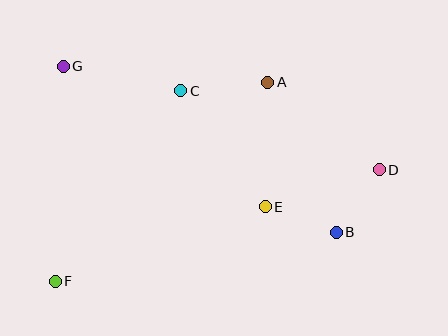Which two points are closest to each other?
Points B and E are closest to each other.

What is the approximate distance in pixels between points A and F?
The distance between A and F is approximately 291 pixels.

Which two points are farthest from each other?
Points D and F are farthest from each other.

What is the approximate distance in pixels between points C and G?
The distance between C and G is approximately 120 pixels.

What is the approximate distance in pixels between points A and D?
The distance between A and D is approximately 142 pixels.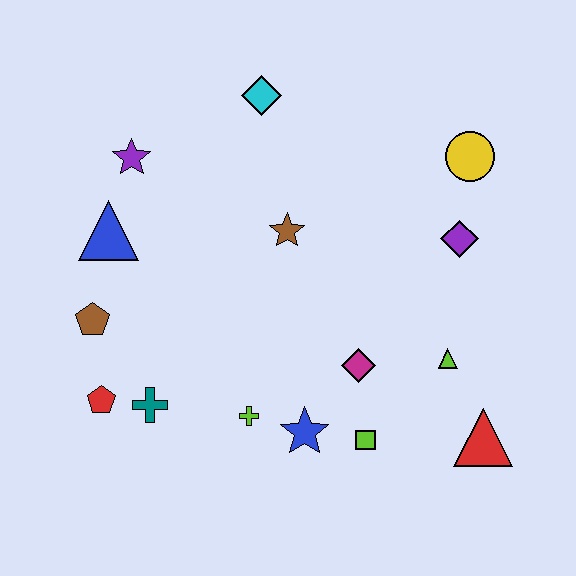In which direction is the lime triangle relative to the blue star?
The lime triangle is to the right of the blue star.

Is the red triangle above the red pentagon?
No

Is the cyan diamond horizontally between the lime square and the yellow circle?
No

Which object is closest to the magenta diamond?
The lime square is closest to the magenta diamond.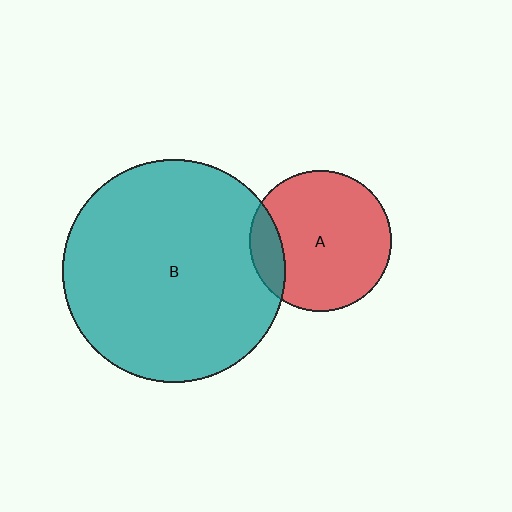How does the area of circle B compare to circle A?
Approximately 2.5 times.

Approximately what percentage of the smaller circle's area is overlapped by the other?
Approximately 15%.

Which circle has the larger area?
Circle B (teal).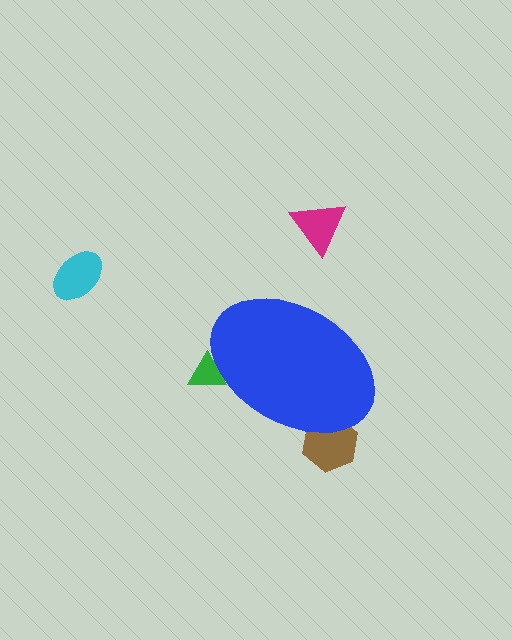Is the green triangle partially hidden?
Yes, the green triangle is partially hidden behind the blue ellipse.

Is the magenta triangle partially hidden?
No, the magenta triangle is fully visible.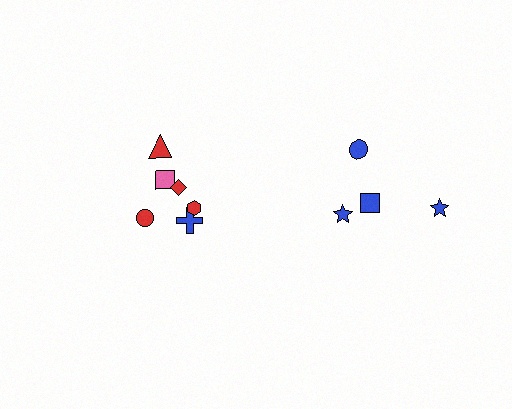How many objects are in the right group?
There are 4 objects.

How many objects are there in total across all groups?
There are 10 objects.